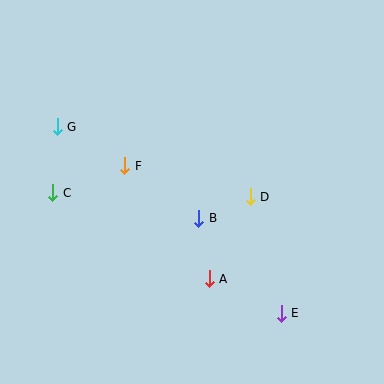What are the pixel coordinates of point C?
Point C is at (53, 193).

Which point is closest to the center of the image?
Point B at (199, 218) is closest to the center.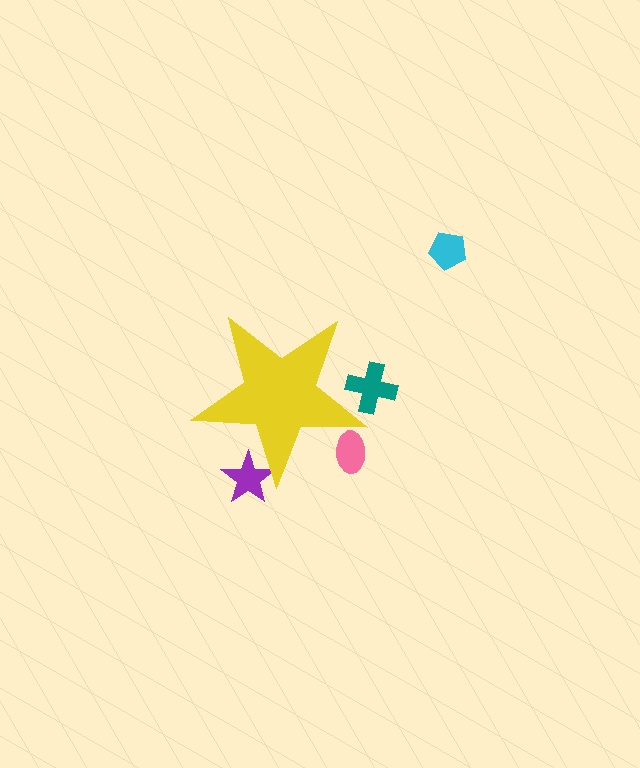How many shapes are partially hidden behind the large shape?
3 shapes are partially hidden.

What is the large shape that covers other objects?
A yellow star.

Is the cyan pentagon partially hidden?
No, the cyan pentagon is fully visible.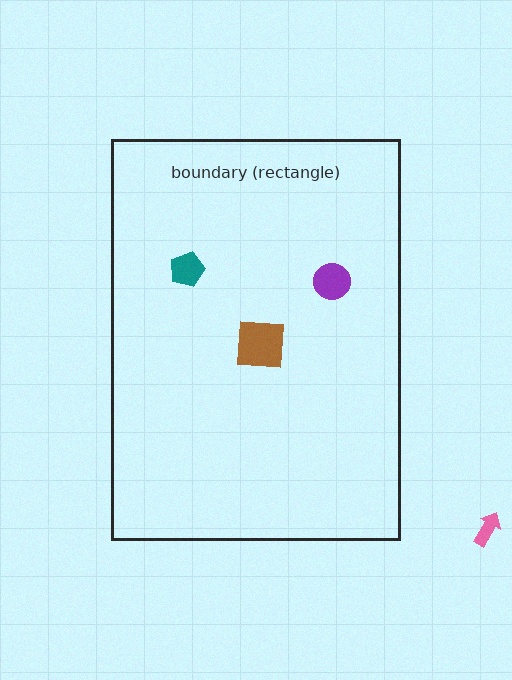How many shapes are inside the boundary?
3 inside, 1 outside.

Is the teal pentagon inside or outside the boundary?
Inside.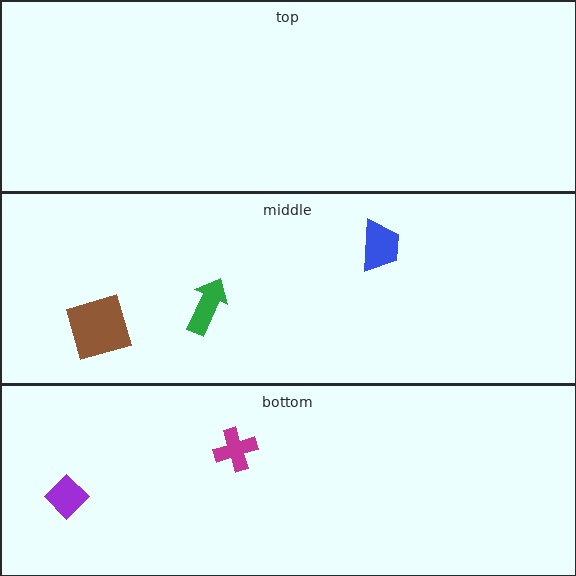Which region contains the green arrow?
The middle region.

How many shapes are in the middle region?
3.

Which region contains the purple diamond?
The bottom region.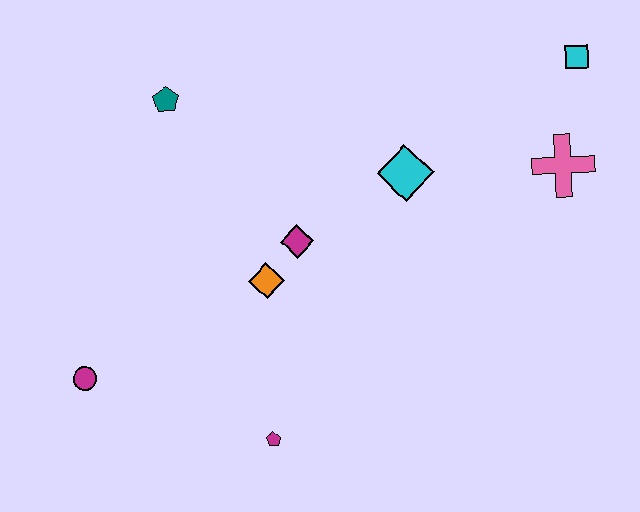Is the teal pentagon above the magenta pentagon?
Yes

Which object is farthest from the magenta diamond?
The cyan square is farthest from the magenta diamond.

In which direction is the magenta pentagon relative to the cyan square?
The magenta pentagon is below the cyan square.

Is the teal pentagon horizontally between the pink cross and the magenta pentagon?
No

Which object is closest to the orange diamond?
The magenta diamond is closest to the orange diamond.